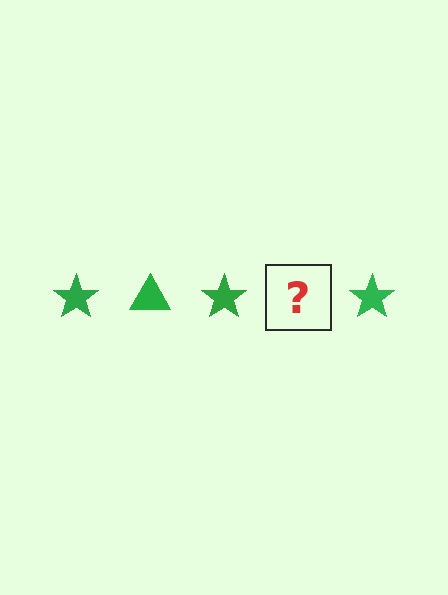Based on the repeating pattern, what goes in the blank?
The blank should be a green triangle.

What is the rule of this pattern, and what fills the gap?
The rule is that the pattern cycles through star, triangle shapes in green. The gap should be filled with a green triangle.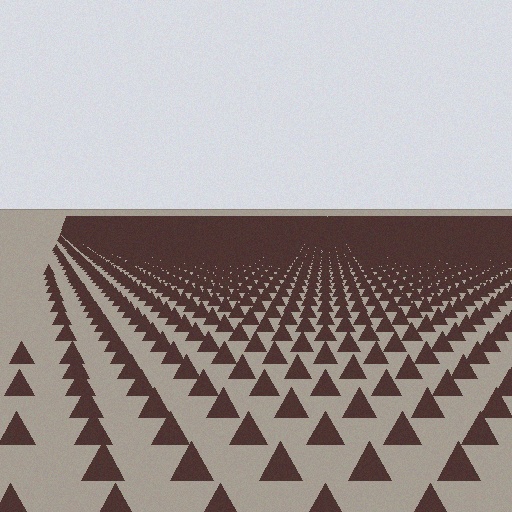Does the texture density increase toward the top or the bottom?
Density increases toward the top.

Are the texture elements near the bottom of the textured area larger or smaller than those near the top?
Larger. Near the bottom, elements are closer to the viewer and appear at a bigger on-screen size.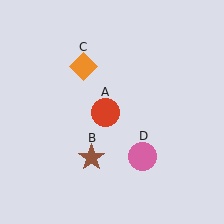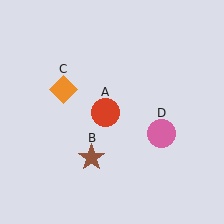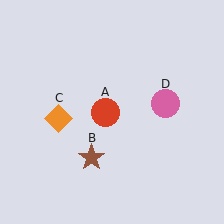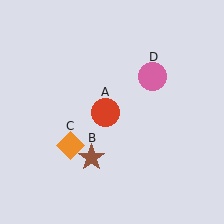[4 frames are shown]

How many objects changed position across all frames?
2 objects changed position: orange diamond (object C), pink circle (object D).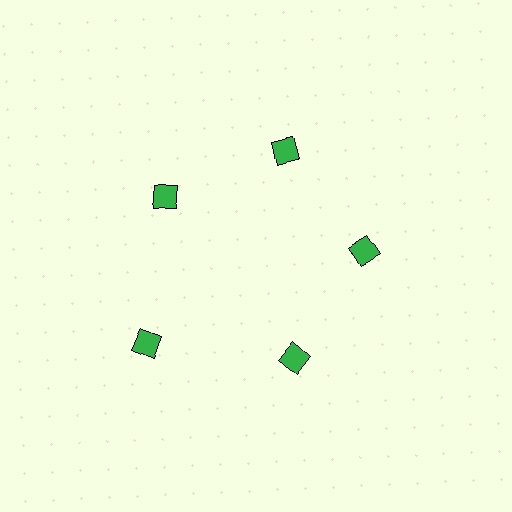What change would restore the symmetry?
The symmetry would be restored by moving it inward, back onto the ring so that all 5 squares sit at equal angles and equal distance from the center.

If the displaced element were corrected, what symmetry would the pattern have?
It would have 5-fold rotational symmetry — the pattern would map onto itself every 72 degrees.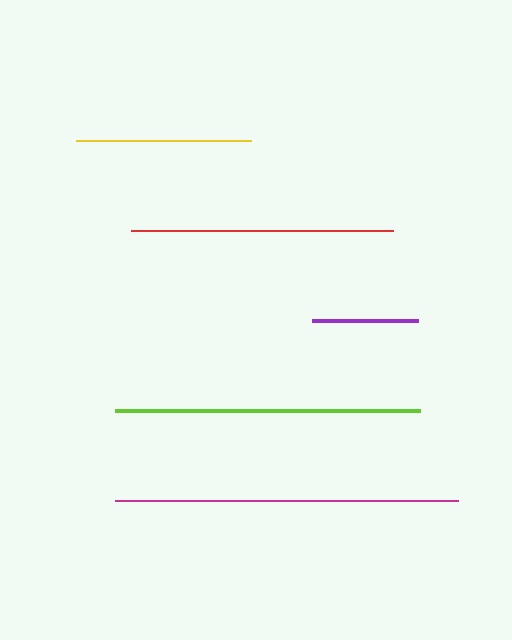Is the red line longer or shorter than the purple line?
The red line is longer than the purple line.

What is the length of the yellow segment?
The yellow segment is approximately 175 pixels long.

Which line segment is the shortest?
The purple line is the shortest at approximately 106 pixels.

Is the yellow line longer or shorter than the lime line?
The lime line is longer than the yellow line.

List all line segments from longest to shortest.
From longest to shortest: magenta, lime, red, yellow, purple.